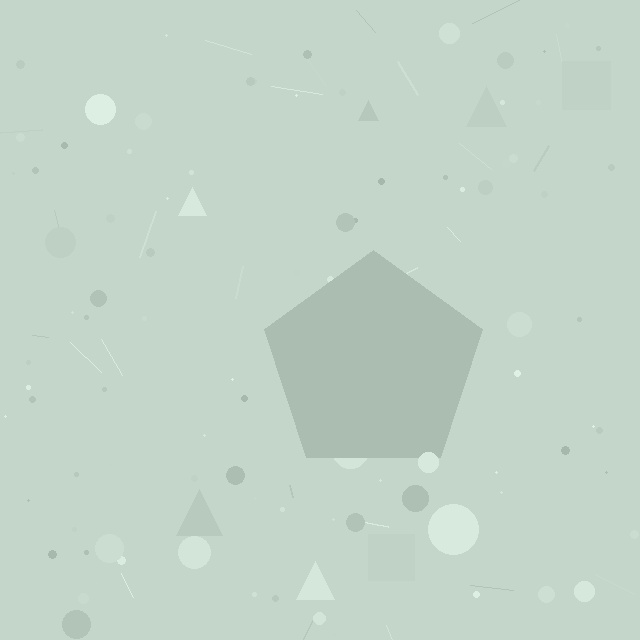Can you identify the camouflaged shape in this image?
The camouflaged shape is a pentagon.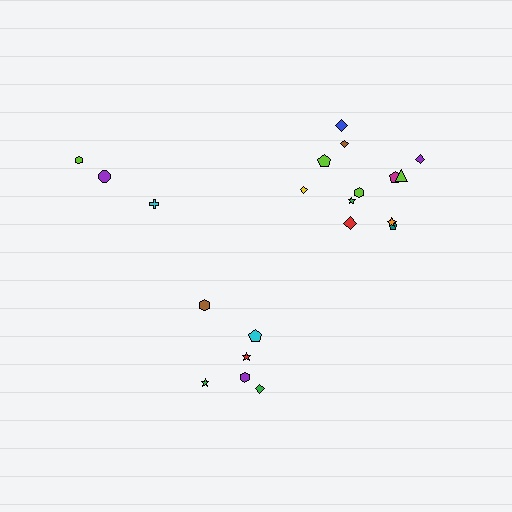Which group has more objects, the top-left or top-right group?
The top-right group.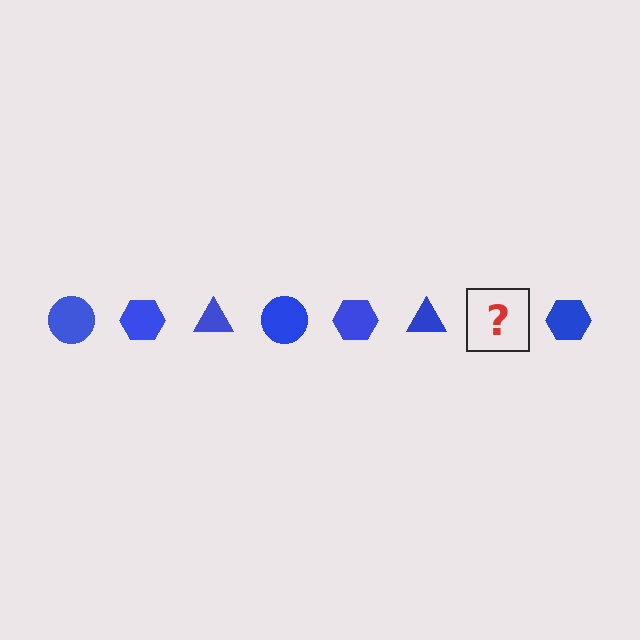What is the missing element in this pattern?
The missing element is a blue circle.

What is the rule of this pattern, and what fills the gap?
The rule is that the pattern cycles through circle, hexagon, triangle shapes in blue. The gap should be filled with a blue circle.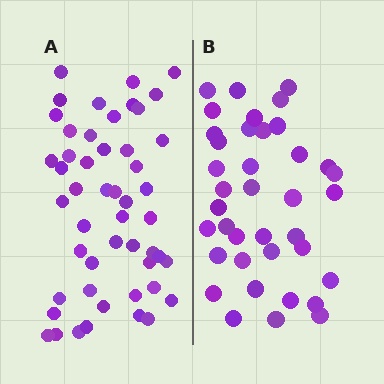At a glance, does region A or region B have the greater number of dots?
Region A (the left region) has more dots.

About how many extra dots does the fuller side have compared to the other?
Region A has roughly 12 or so more dots than region B.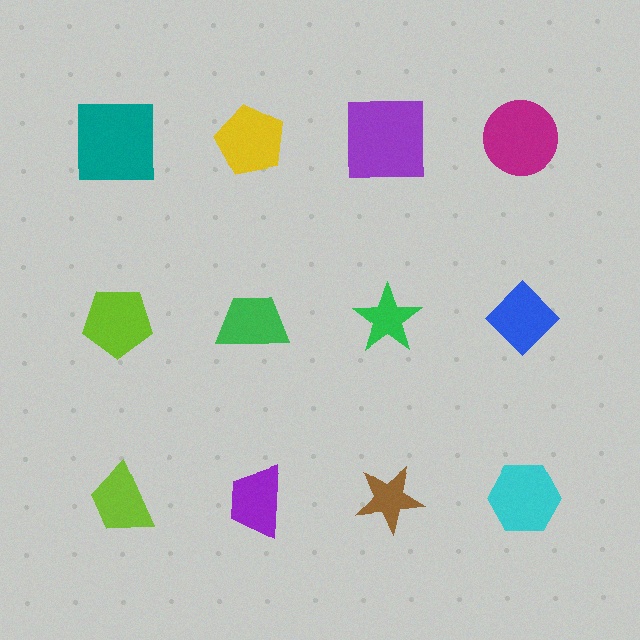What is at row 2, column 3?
A green star.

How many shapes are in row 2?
4 shapes.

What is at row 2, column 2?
A green trapezoid.